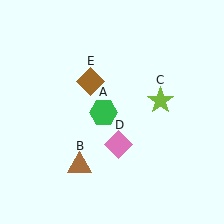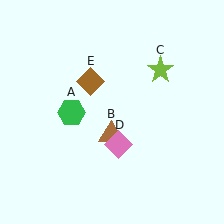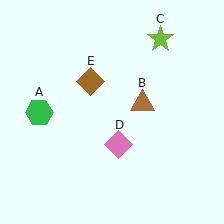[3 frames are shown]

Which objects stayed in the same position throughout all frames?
Pink diamond (object D) and brown diamond (object E) remained stationary.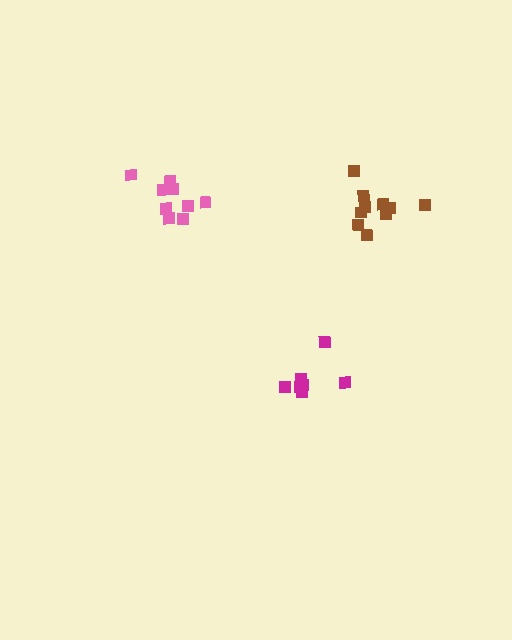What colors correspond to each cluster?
The clusters are colored: brown, pink, magenta.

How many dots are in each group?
Group 1: 10 dots, Group 2: 9 dots, Group 3: 7 dots (26 total).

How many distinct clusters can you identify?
There are 3 distinct clusters.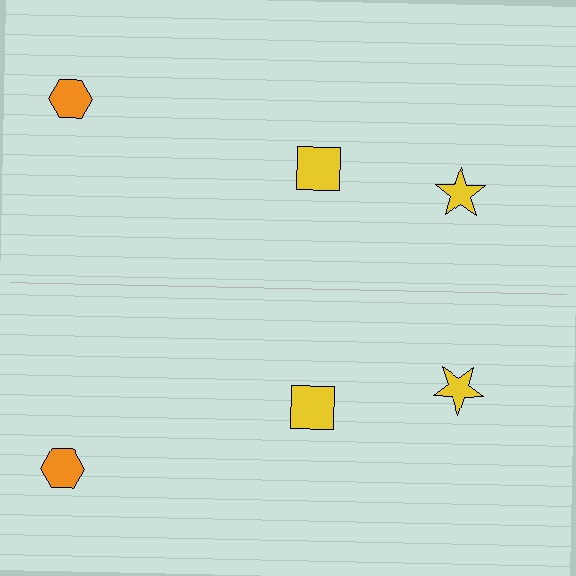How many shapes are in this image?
There are 6 shapes in this image.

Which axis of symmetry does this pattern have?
The pattern has a horizontal axis of symmetry running through the center of the image.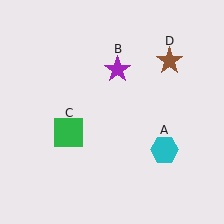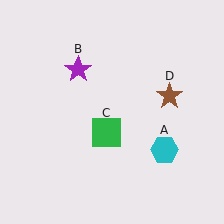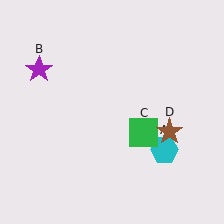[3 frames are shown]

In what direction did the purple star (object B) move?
The purple star (object B) moved left.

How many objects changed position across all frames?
3 objects changed position: purple star (object B), green square (object C), brown star (object D).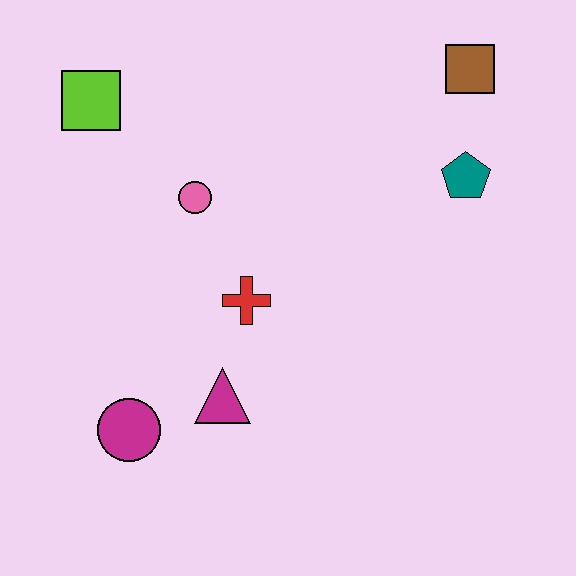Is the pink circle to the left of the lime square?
No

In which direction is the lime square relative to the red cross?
The lime square is above the red cross.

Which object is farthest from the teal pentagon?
The magenta circle is farthest from the teal pentagon.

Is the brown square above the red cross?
Yes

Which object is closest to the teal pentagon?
The brown square is closest to the teal pentagon.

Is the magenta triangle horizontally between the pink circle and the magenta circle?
No